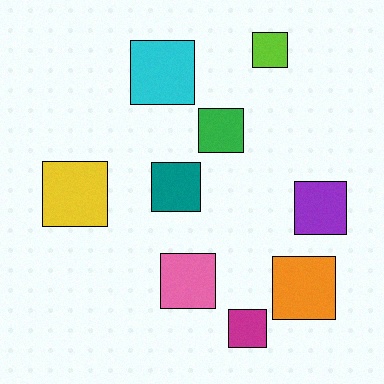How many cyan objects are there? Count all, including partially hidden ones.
There is 1 cyan object.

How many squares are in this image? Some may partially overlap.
There are 9 squares.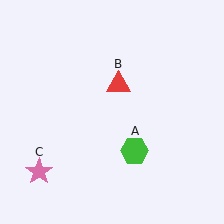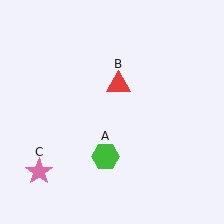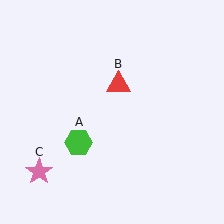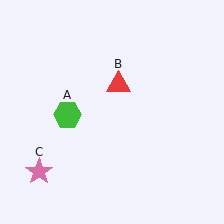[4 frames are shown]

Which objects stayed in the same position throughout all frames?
Red triangle (object B) and pink star (object C) remained stationary.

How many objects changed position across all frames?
1 object changed position: green hexagon (object A).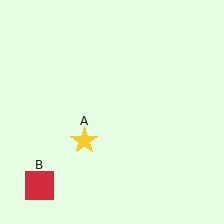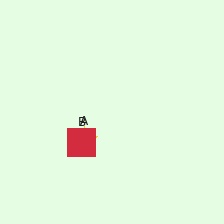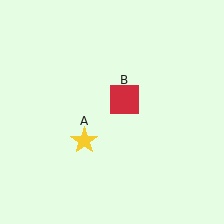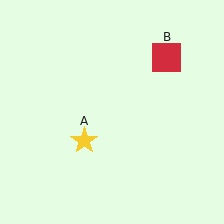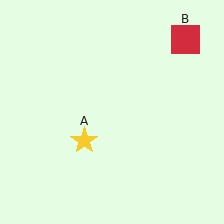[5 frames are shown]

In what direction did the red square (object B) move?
The red square (object B) moved up and to the right.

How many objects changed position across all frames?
1 object changed position: red square (object B).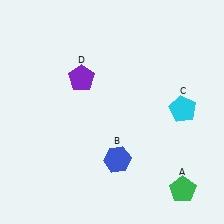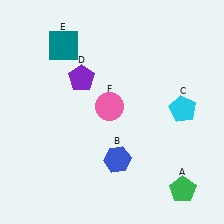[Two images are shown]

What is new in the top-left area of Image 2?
A teal square (E) was added in the top-left area of Image 2.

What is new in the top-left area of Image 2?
A pink circle (F) was added in the top-left area of Image 2.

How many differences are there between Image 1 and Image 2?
There are 2 differences between the two images.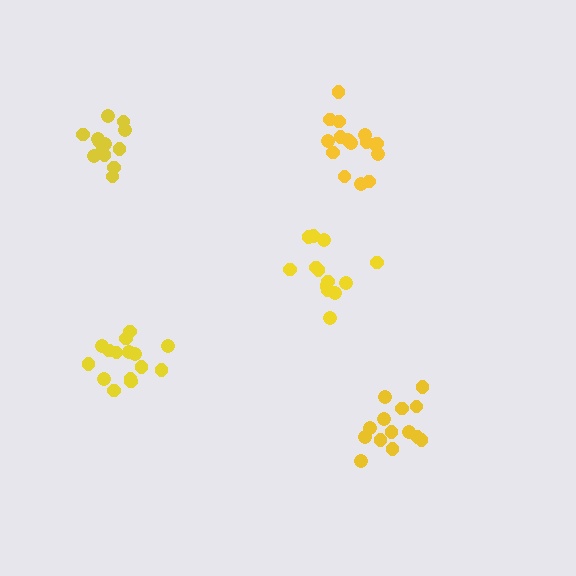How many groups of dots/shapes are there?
There are 5 groups.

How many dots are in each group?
Group 1: 13 dots, Group 2: 15 dots, Group 3: 16 dots, Group 4: 13 dots, Group 5: 14 dots (71 total).